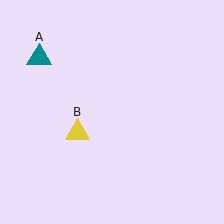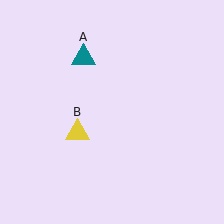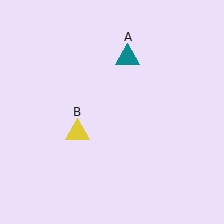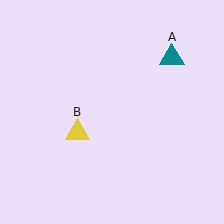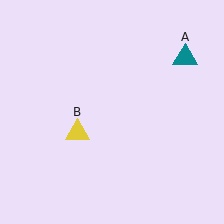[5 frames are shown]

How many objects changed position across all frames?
1 object changed position: teal triangle (object A).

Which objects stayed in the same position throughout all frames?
Yellow triangle (object B) remained stationary.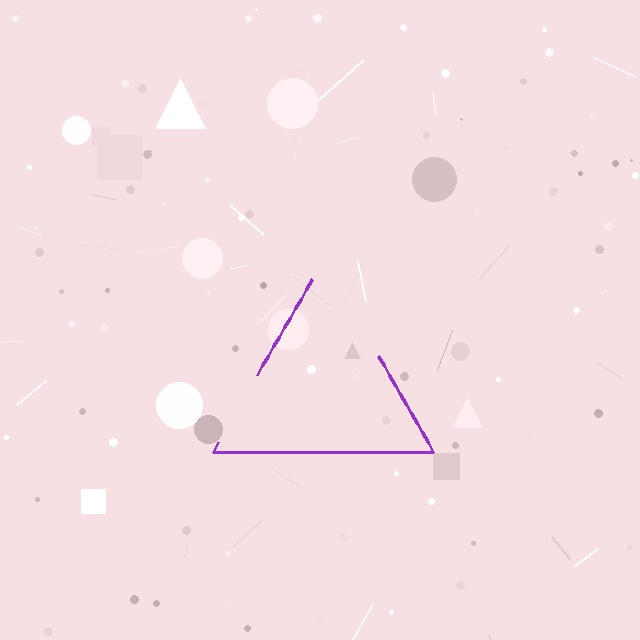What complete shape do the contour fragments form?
The contour fragments form a triangle.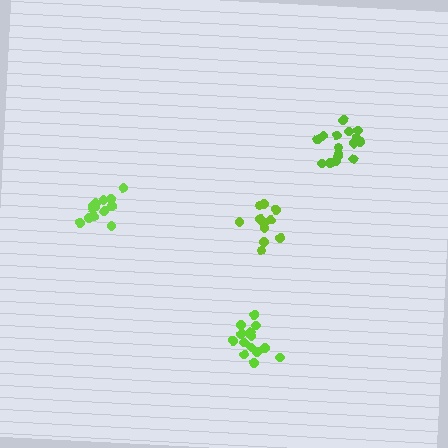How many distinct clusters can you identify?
There are 4 distinct clusters.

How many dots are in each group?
Group 1: 11 dots, Group 2: 14 dots, Group 3: 17 dots, Group 4: 14 dots (56 total).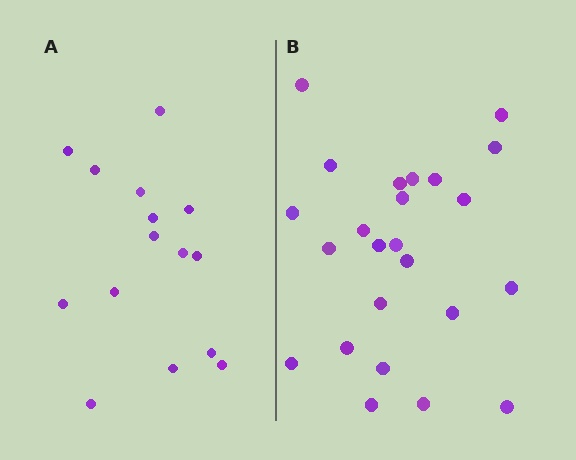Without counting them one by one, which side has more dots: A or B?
Region B (the right region) has more dots.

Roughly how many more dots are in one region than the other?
Region B has roughly 8 or so more dots than region A.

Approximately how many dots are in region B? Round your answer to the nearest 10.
About 20 dots. (The exact count is 24, which rounds to 20.)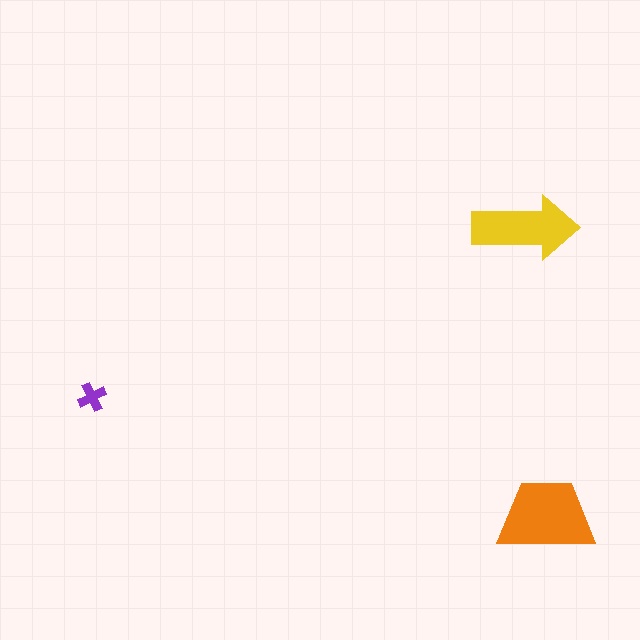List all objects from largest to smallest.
The orange trapezoid, the yellow arrow, the purple cross.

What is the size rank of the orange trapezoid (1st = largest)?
1st.